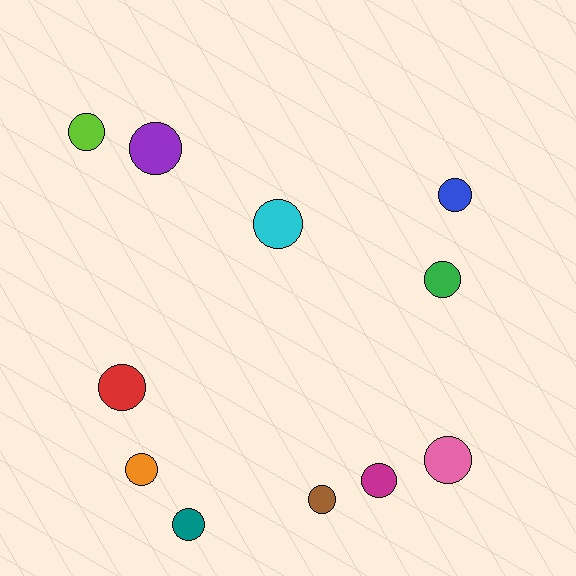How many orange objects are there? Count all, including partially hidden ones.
There is 1 orange object.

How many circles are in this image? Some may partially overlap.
There are 11 circles.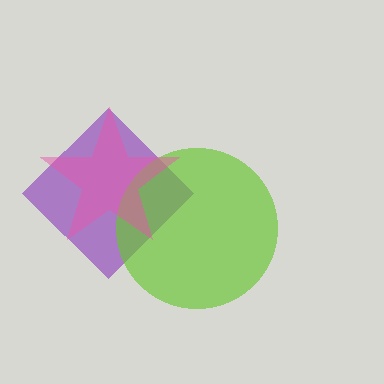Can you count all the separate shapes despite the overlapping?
Yes, there are 3 separate shapes.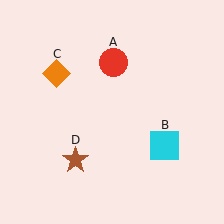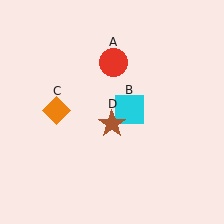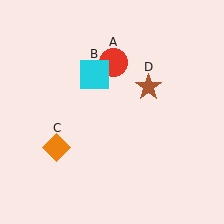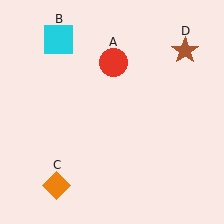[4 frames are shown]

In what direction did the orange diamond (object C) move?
The orange diamond (object C) moved down.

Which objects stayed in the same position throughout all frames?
Red circle (object A) remained stationary.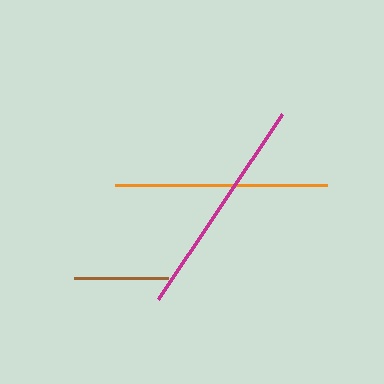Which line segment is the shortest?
The brown line is the shortest at approximately 95 pixels.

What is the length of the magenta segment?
The magenta segment is approximately 223 pixels long.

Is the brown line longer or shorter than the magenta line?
The magenta line is longer than the brown line.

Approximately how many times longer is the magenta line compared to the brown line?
The magenta line is approximately 2.4 times the length of the brown line.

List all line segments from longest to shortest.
From longest to shortest: magenta, orange, brown.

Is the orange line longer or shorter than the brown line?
The orange line is longer than the brown line.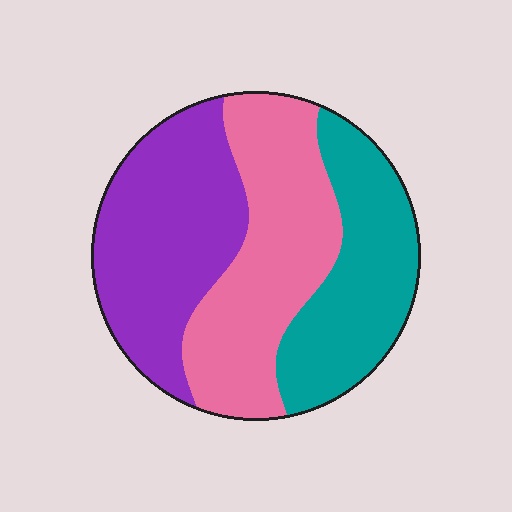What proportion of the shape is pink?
Pink covers roughly 35% of the shape.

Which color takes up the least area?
Teal, at roughly 30%.